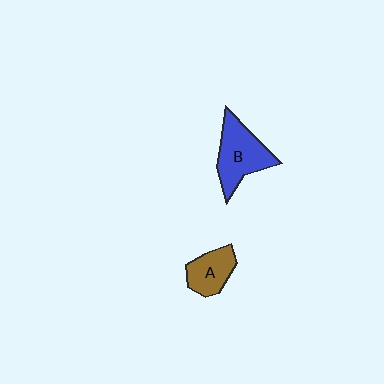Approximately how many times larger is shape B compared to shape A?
Approximately 1.5 times.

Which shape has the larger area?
Shape B (blue).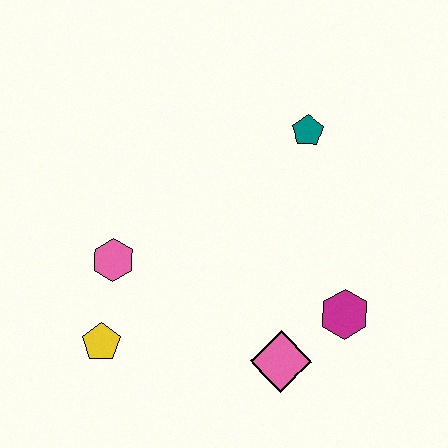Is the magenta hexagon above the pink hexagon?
No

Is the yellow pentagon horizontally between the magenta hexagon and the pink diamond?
No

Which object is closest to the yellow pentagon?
The pink hexagon is closest to the yellow pentagon.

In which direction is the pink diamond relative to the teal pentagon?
The pink diamond is below the teal pentagon.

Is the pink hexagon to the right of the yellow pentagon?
Yes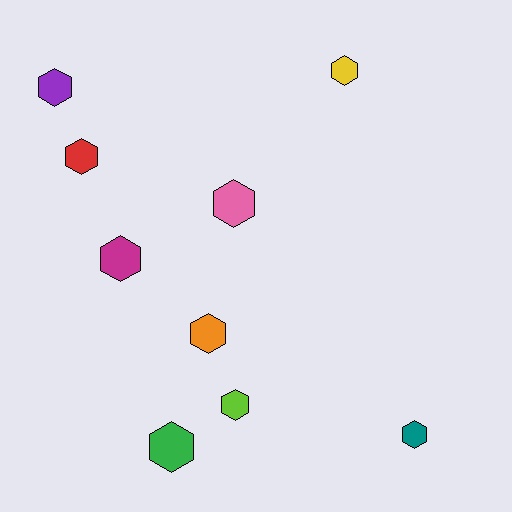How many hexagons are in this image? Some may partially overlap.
There are 9 hexagons.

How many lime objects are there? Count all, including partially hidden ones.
There is 1 lime object.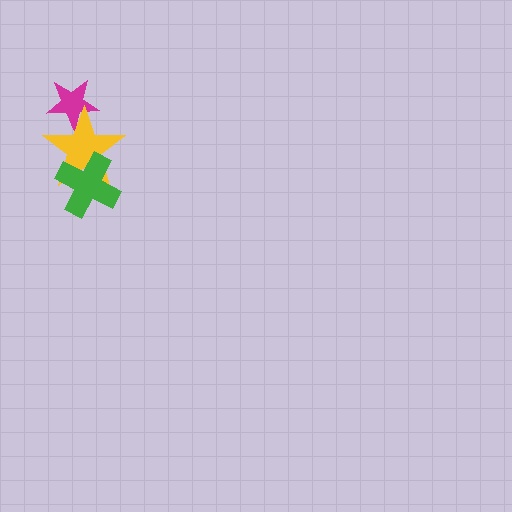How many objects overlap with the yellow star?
2 objects overlap with the yellow star.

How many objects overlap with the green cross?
1 object overlaps with the green cross.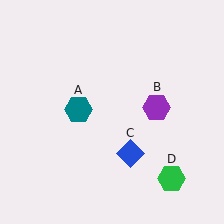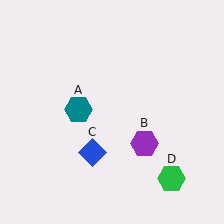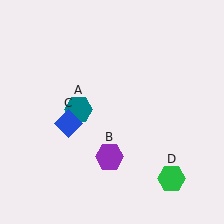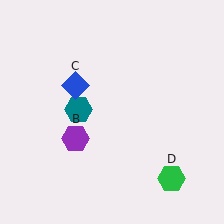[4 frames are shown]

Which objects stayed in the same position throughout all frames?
Teal hexagon (object A) and green hexagon (object D) remained stationary.